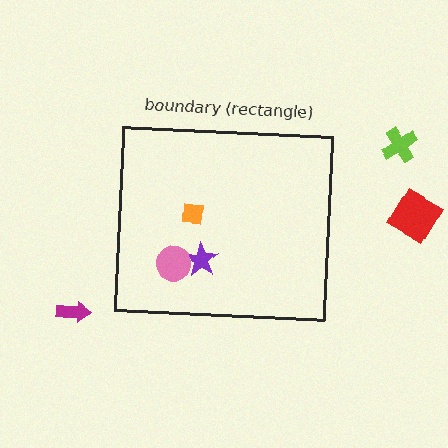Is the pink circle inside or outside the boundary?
Inside.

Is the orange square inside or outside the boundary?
Inside.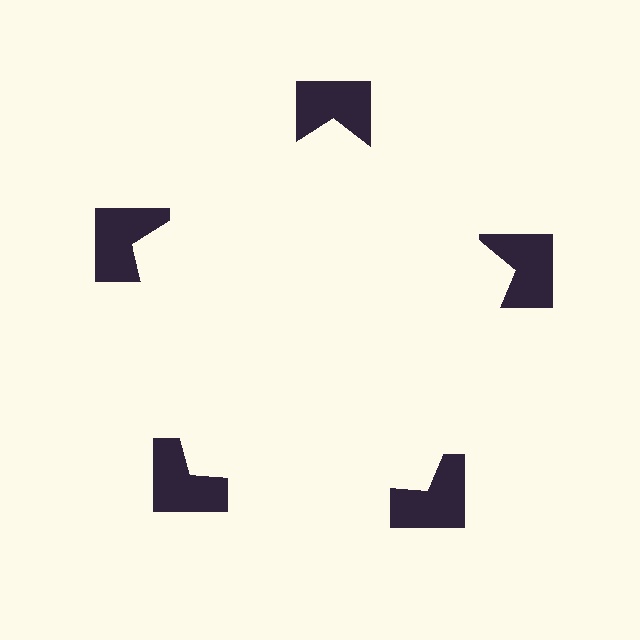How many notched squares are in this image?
There are 5 — one at each vertex of the illusory pentagon.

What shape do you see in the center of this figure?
An illusory pentagon — its edges are inferred from the aligned wedge cuts in the notched squares, not physically drawn.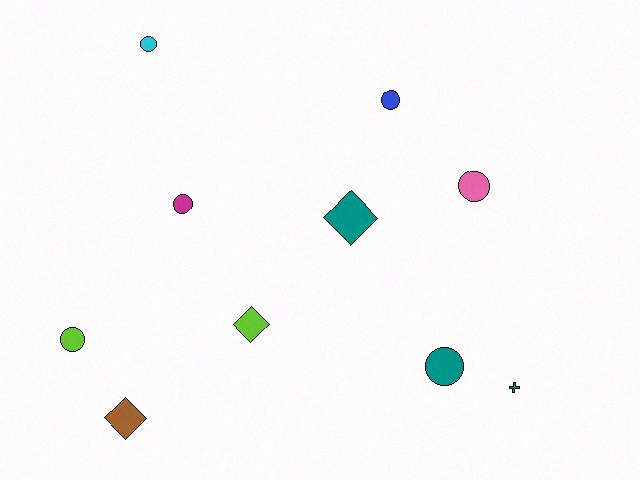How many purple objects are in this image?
There are no purple objects.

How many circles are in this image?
There are 6 circles.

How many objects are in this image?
There are 10 objects.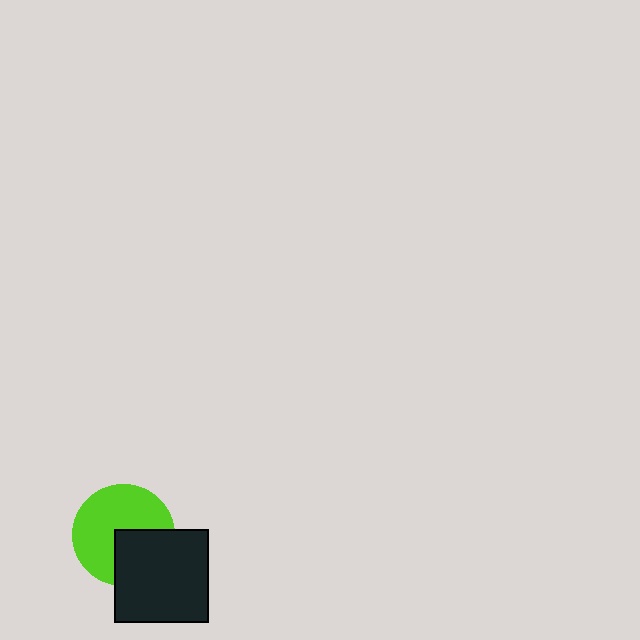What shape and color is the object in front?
The object in front is a black square.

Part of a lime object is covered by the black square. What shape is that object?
It is a circle.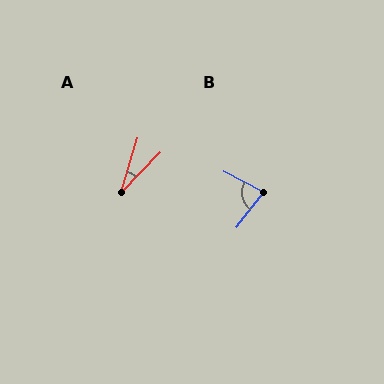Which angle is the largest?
B, at approximately 80 degrees.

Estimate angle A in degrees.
Approximately 27 degrees.